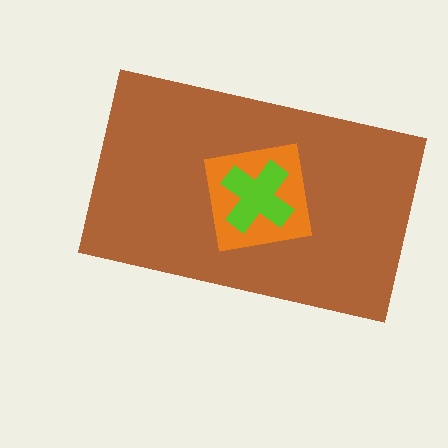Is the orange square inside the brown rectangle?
Yes.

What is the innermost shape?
The lime cross.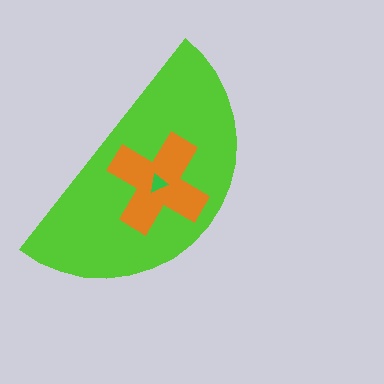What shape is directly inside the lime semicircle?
The orange cross.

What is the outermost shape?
The lime semicircle.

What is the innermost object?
The green triangle.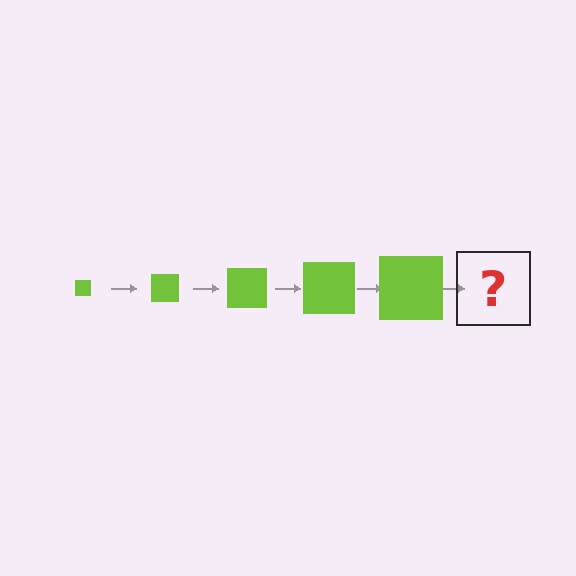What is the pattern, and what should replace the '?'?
The pattern is that the square gets progressively larger each step. The '?' should be a lime square, larger than the previous one.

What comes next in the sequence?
The next element should be a lime square, larger than the previous one.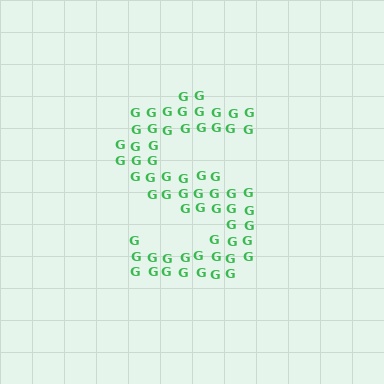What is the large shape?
The large shape is the letter S.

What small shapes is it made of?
It is made of small letter G's.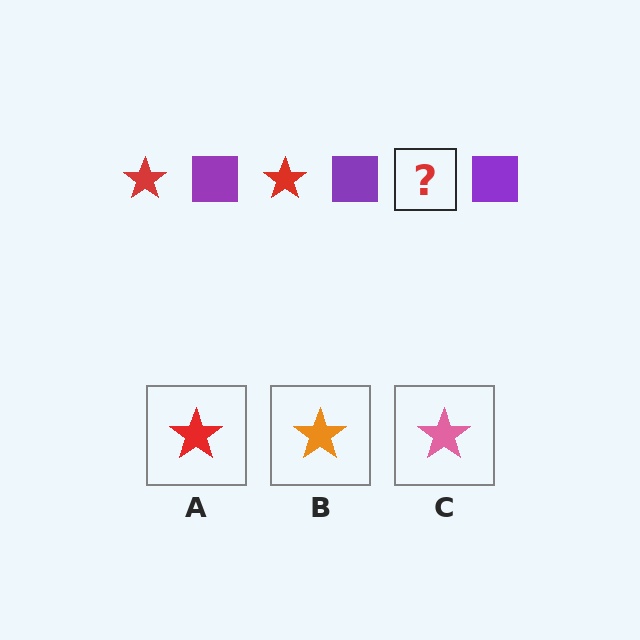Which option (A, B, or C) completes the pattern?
A.